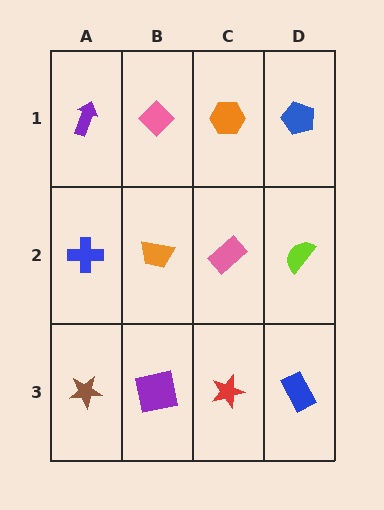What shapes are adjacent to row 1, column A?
A blue cross (row 2, column A), a pink diamond (row 1, column B).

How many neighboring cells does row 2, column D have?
3.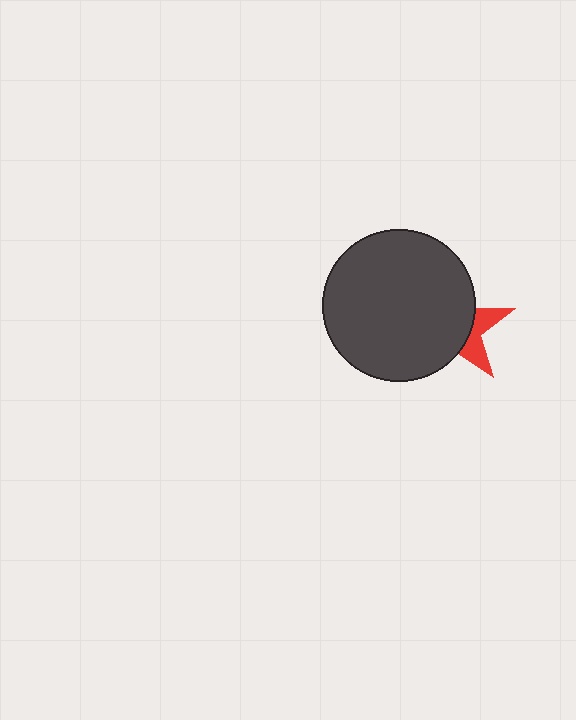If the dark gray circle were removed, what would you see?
You would see the complete red star.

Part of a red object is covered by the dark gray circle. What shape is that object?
It is a star.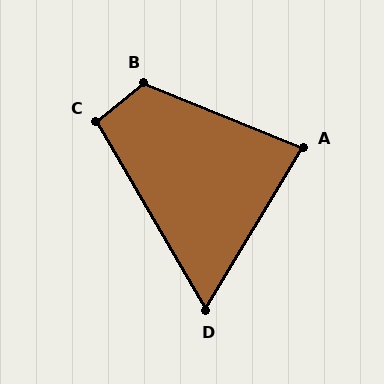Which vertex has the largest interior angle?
B, at approximately 119 degrees.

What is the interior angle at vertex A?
Approximately 81 degrees (acute).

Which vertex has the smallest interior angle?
D, at approximately 61 degrees.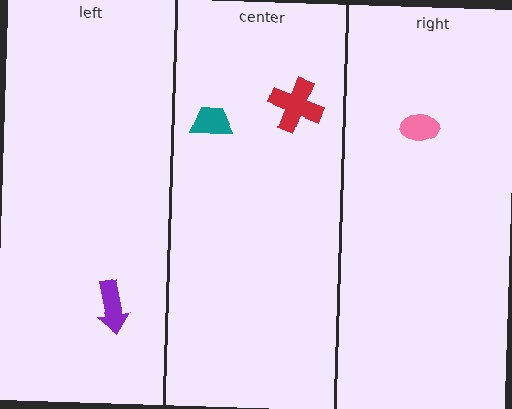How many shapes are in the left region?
1.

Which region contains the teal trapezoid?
The center region.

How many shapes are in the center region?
2.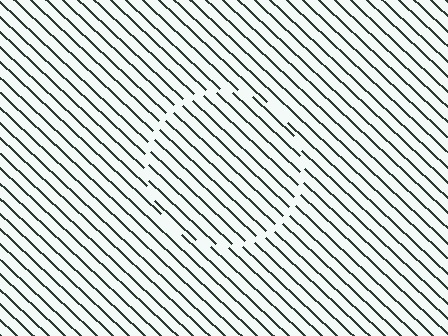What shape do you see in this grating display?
An illusory circle. The interior of the shape contains the same grating, shifted by half a period — the contour is defined by the phase discontinuity where line-ends from the inner and outer gratings abut.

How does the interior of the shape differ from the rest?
The interior of the shape contains the same grating, shifted by half a period — the contour is defined by the phase discontinuity where line-ends from the inner and outer gratings abut.